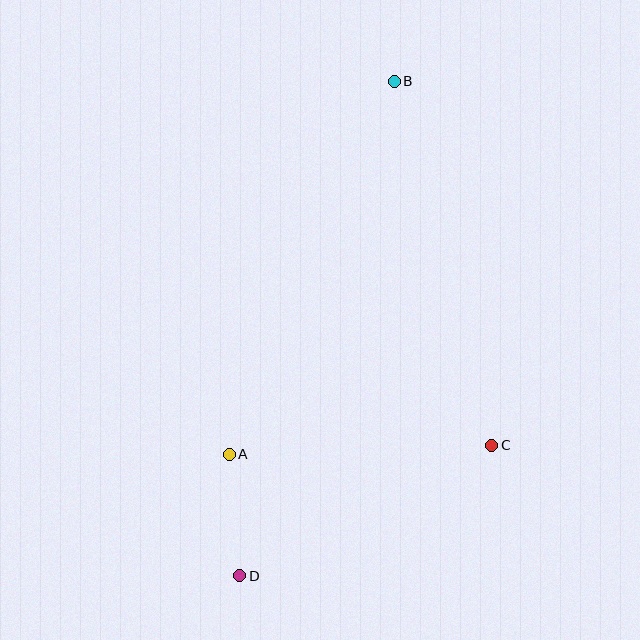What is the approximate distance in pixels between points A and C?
The distance between A and C is approximately 263 pixels.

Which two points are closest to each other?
Points A and D are closest to each other.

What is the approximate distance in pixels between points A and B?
The distance between A and B is approximately 408 pixels.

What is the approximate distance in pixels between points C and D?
The distance between C and D is approximately 284 pixels.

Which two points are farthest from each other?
Points B and D are farthest from each other.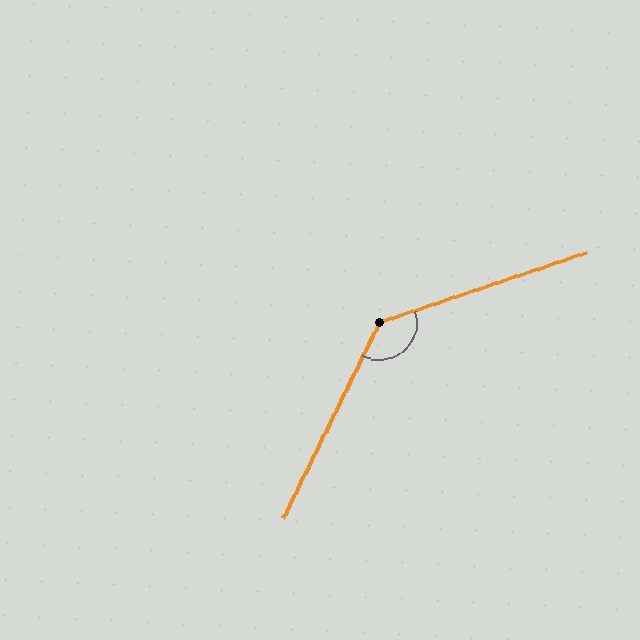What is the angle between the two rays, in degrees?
Approximately 135 degrees.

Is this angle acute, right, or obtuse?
It is obtuse.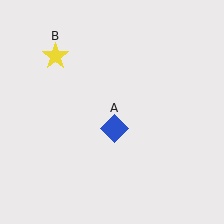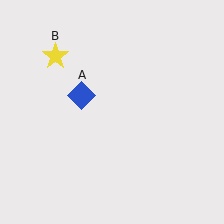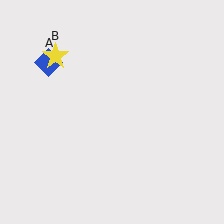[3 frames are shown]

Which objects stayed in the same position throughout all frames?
Yellow star (object B) remained stationary.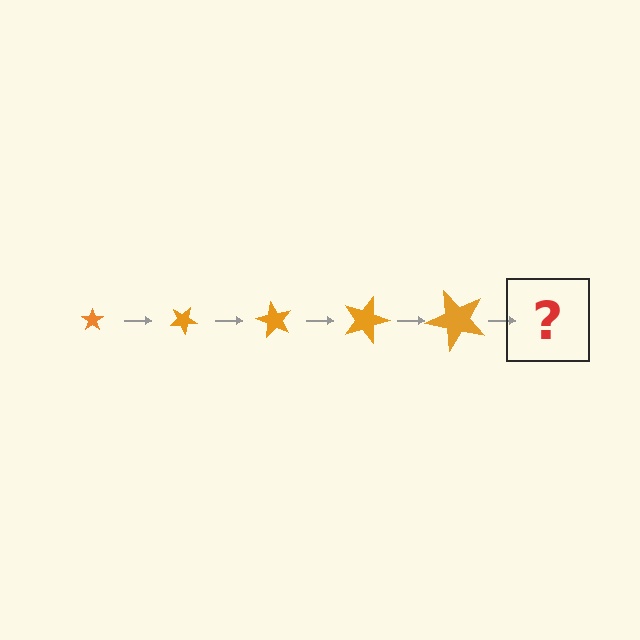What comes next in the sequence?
The next element should be a star, larger than the previous one and rotated 150 degrees from the start.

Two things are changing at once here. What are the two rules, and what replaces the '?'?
The two rules are that the star grows larger each step and it rotates 30 degrees each step. The '?' should be a star, larger than the previous one and rotated 150 degrees from the start.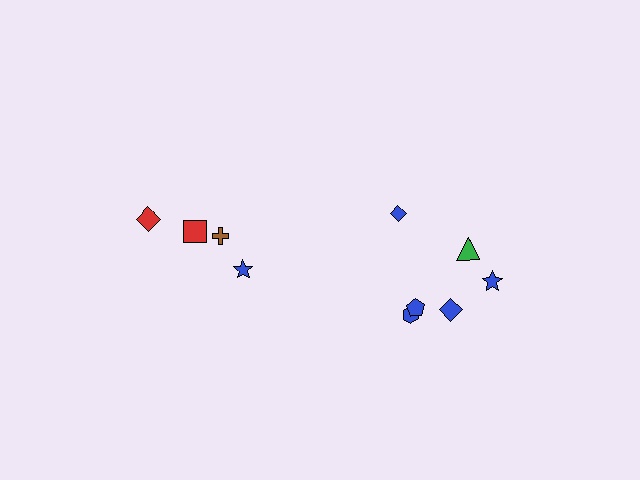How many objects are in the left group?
There are 4 objects.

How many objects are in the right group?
There are 6 objects.